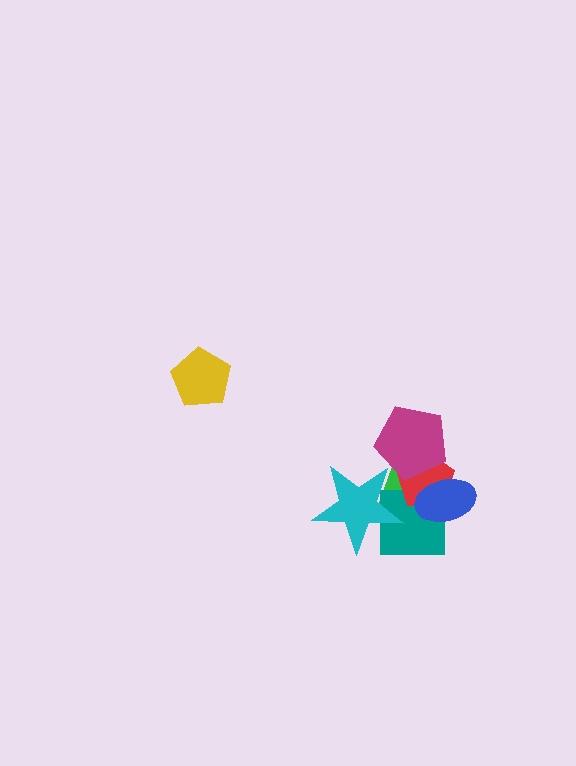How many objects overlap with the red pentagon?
4 objects overlap with the red pentagon.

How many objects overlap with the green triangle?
5 objects overlap with the green triangle.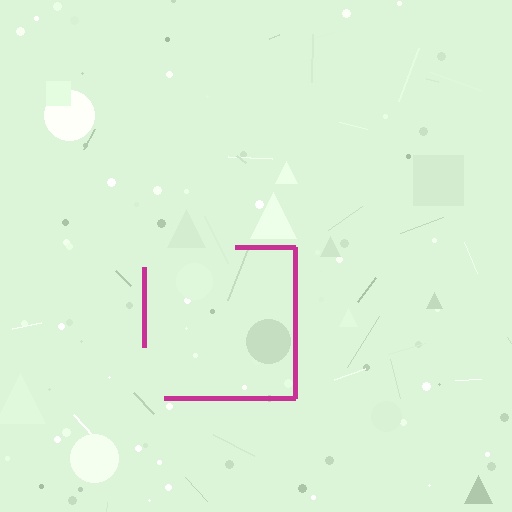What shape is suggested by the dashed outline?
The dashed outline suggests a square.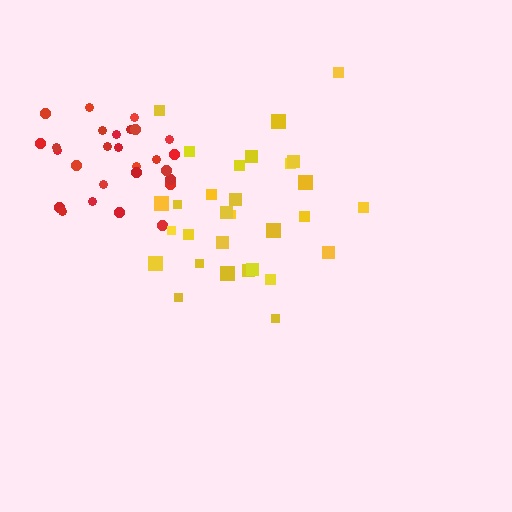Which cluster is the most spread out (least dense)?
Yellow.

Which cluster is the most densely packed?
Red.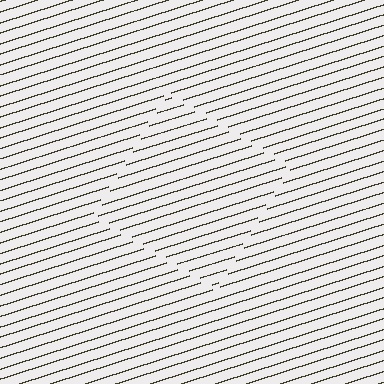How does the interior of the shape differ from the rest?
The interior of the shape contains the same grating, shifted by half a period — the contour is defined by the phase discontinuity where line-ends from the inner and outer gratings abut.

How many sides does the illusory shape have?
4 sides — the line-ends trace a square.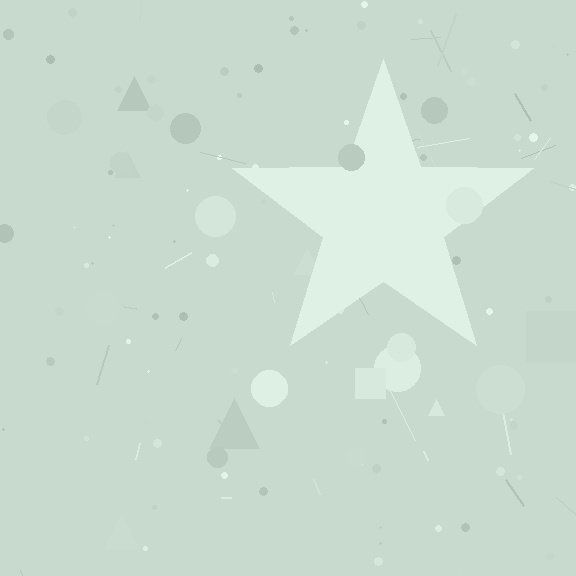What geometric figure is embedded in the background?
A star is embedded in the background.